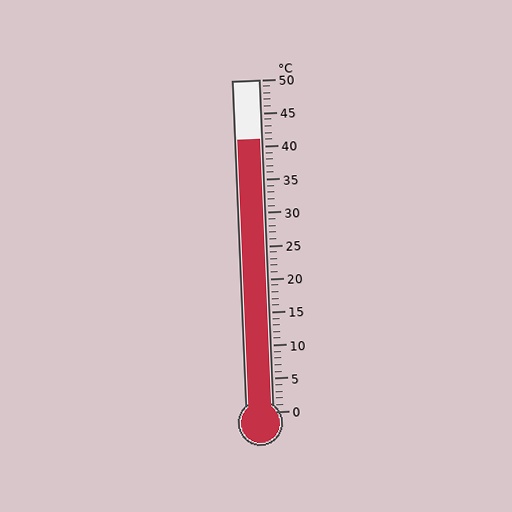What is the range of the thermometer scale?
The thermometer scale ranges from 0°C to 50°C.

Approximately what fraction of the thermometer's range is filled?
The thermometer is filled to approximately 80% of its range.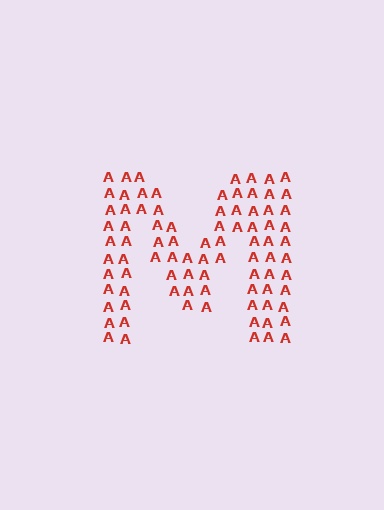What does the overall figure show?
The overall figure shows the letter M.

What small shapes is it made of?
It is made of small letter A's.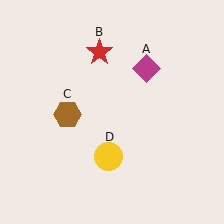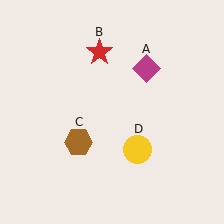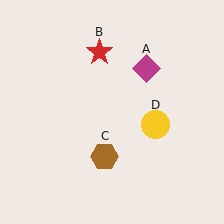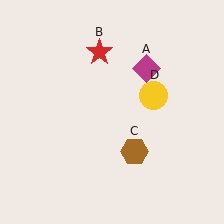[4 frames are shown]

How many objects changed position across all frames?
2 objects changed position: brown hexagon (object C), yellow circle (object D).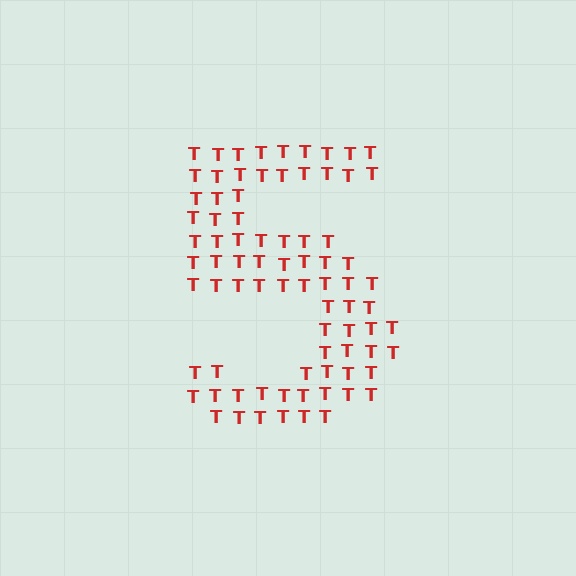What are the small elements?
The small elements are letter T's.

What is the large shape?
The large shape is the digit 5.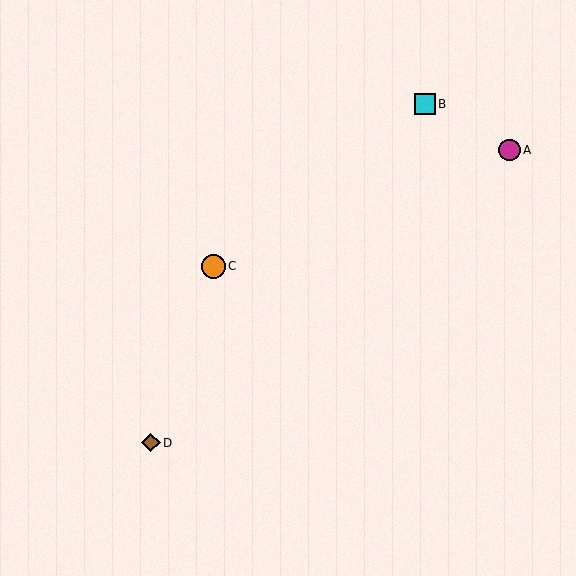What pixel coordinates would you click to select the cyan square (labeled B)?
Click at (425, 104) to select the cyan square B.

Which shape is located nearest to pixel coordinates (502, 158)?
The magenta circle (labeled A) at (509, 150) is nearest to that location.